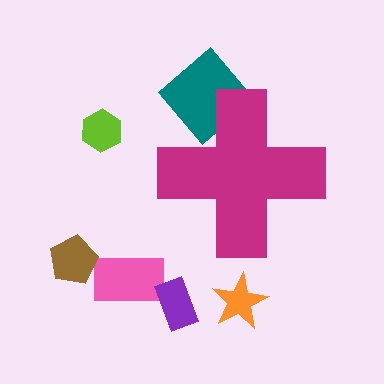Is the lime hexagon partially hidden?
No, the lime hexagon is fully visible.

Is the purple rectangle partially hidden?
No, the purple rectangle is fully visible.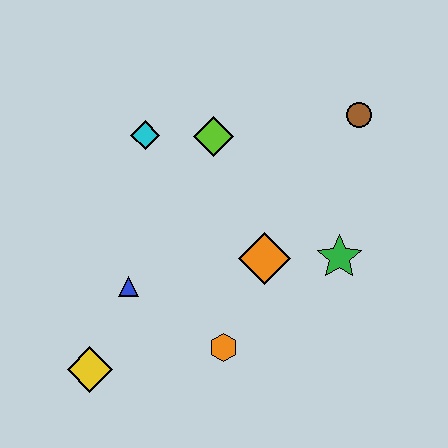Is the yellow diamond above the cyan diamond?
No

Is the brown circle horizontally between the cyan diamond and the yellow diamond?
No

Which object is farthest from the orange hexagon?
The brown circle is farthest from the orange hexagon.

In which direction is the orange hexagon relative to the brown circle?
The orange hexagon is below the brown circle.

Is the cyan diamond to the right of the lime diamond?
No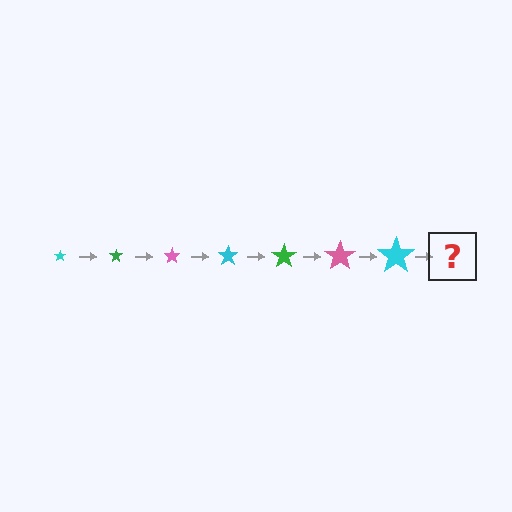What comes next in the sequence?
The next element should be a green star, larger than the previous one.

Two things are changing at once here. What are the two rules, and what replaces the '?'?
The two rules are that the star grows larger each step and the color cycles through cyan, green, and pink. The '?' should be a green star, larger than the previous one.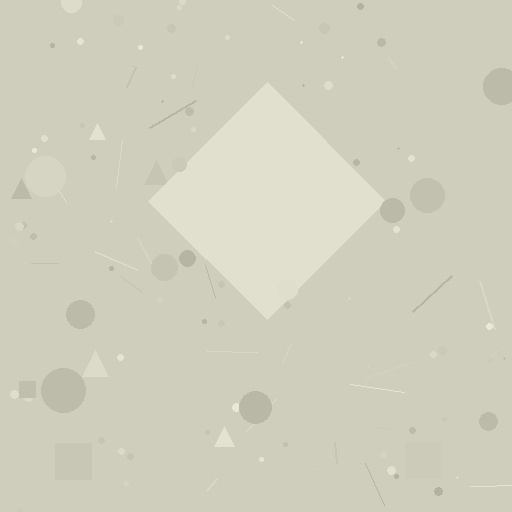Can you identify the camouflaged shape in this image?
The camouflaged shape is a diamond.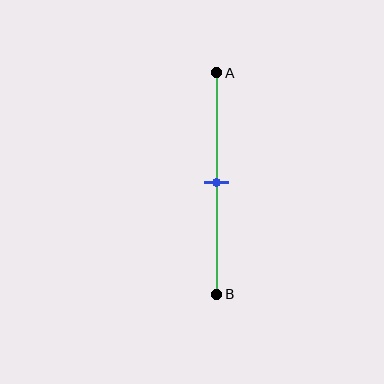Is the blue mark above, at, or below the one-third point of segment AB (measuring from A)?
The blue mark is below the one-third point of segment AB.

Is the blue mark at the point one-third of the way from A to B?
No, the mark is at about 50% from A, not at the 33% one-third point.